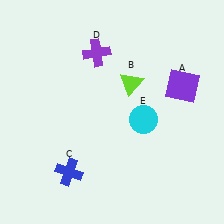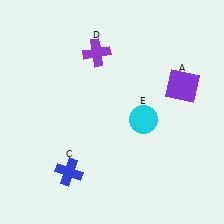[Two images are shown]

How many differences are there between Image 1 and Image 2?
There is 1 difference between the two images.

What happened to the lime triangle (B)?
The lime triangle (B) was removed in Image 2. It was in the top-right area of Image 1.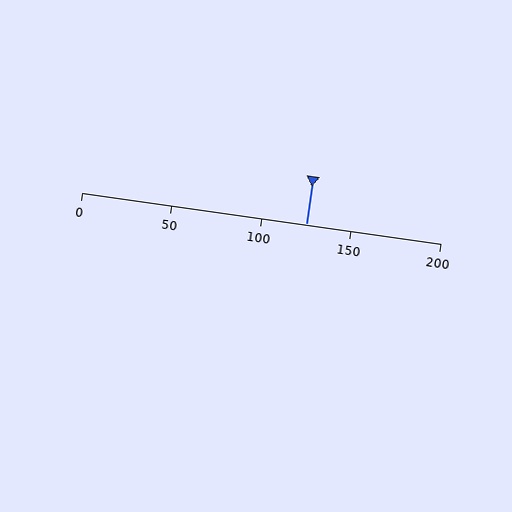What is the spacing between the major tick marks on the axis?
The major ticks are spaced 50 apart.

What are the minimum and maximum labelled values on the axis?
The axis runs from 0 to 200.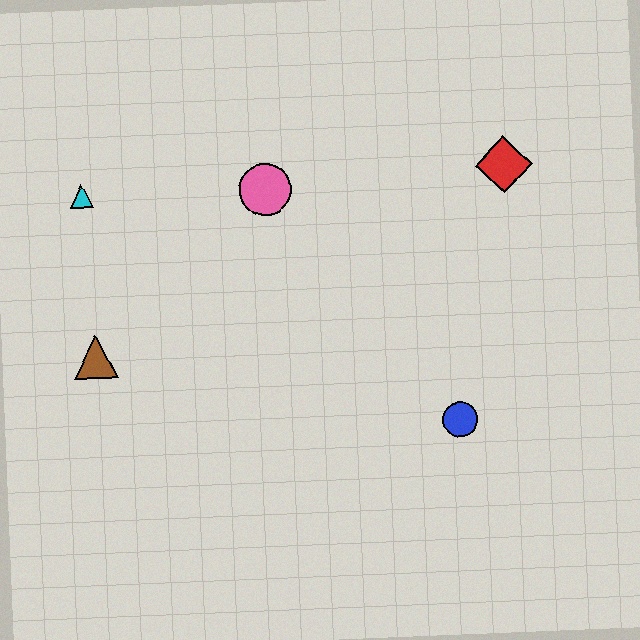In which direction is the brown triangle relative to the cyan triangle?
The brown triangle is below the cyan triangle.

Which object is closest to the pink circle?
The cyan triangle is closest to the pink circle.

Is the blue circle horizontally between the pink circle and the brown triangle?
No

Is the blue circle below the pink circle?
Yes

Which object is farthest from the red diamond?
The brown triangle is farthest from the red diamond.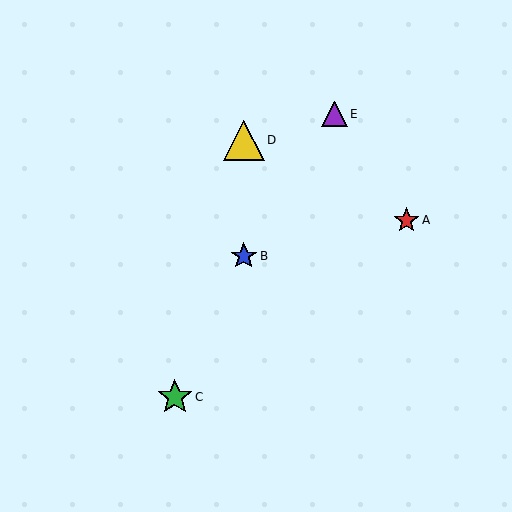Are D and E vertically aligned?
No, D is at x≈244 and E is at x≈334.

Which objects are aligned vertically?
Objects B, D are aligned vertically.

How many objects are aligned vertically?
2 objects (B, D) are aligned vertically.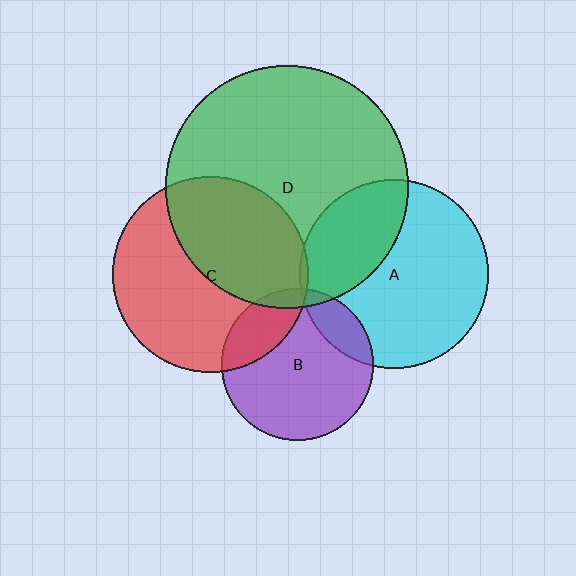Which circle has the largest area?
Circle D (green).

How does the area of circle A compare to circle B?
Approximately 1.5 times.